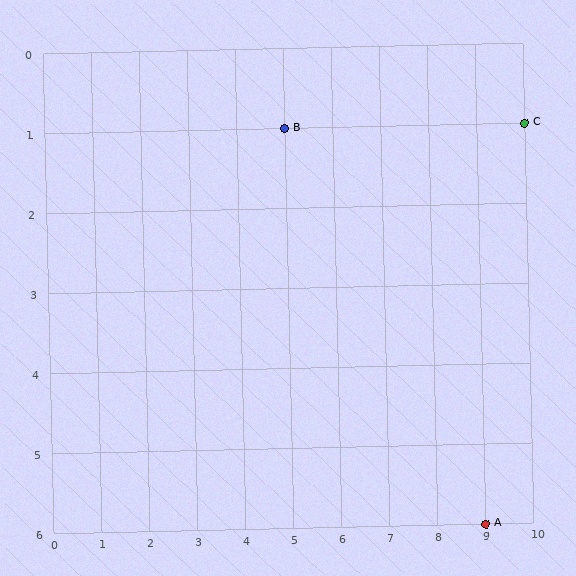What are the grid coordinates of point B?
Point B is at grid coordinates (5, 1).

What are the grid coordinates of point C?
Point C is at grid coordinates (10, 1).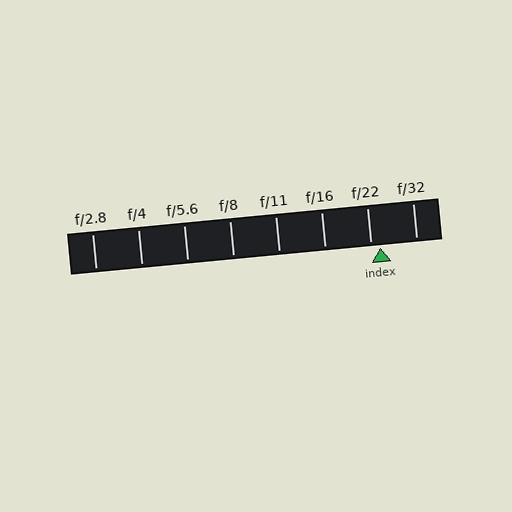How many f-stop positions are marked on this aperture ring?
There are 8 f-stop positions marked.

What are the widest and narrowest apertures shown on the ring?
The widest aperture shown is f/2.8 and the narrowest is f/32.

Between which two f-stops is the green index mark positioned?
The index mark is between f/22 and f/32.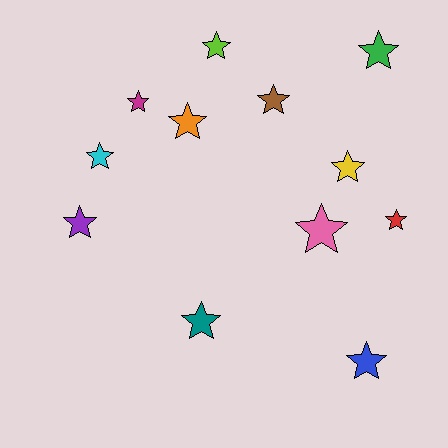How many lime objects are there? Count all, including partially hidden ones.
There is 1 lime object.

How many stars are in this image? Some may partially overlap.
There are 12 stars.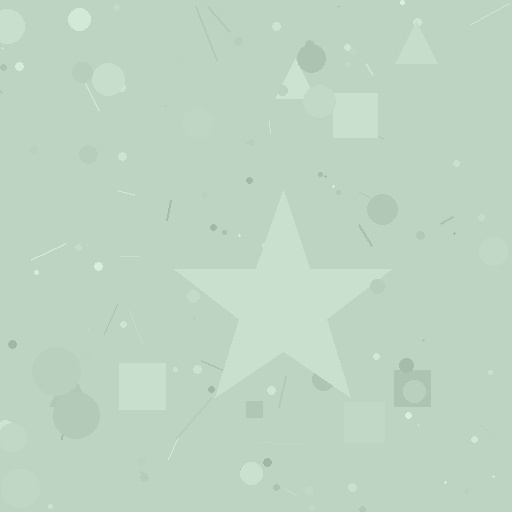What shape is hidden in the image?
A star is hidden in the image.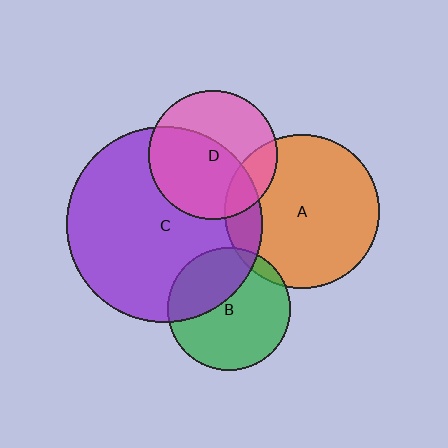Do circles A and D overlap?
Yes.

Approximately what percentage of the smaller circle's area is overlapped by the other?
Approximately 20%.